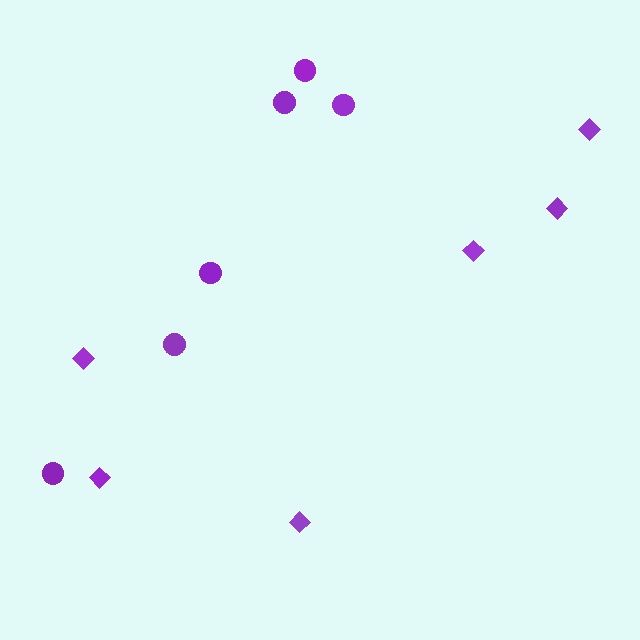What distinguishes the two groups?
There are 2 groups: one group of circles (6) and one group of diamonds (6).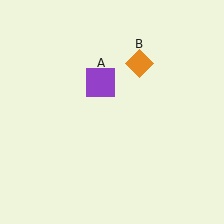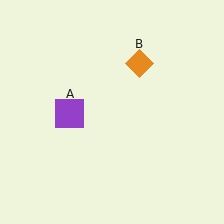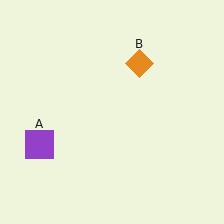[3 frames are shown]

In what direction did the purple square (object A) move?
The purple square (object A) moved down and to the left.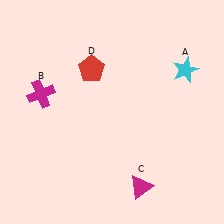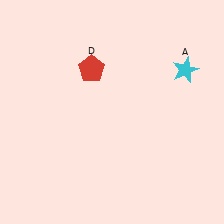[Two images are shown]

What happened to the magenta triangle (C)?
The magenta triangle (C) was removed in Image 2. It was in the bottom-right area of Image 1.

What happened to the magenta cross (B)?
The magenta cross (B) was removed in Image 2. It was in the top-left area of Image 1.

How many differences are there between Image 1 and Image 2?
There are 2 differences between the two images.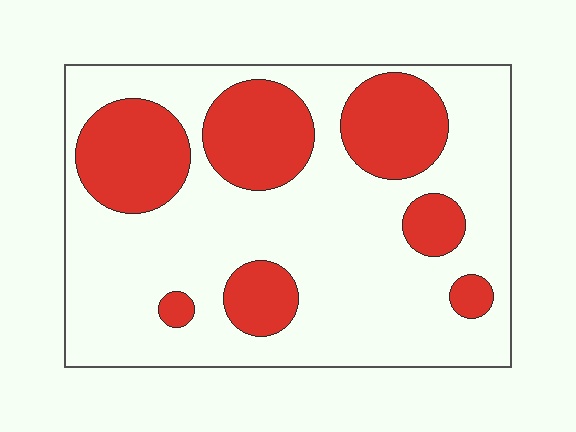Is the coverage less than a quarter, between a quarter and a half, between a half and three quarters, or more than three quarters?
Between a quarter and a half.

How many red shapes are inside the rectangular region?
7.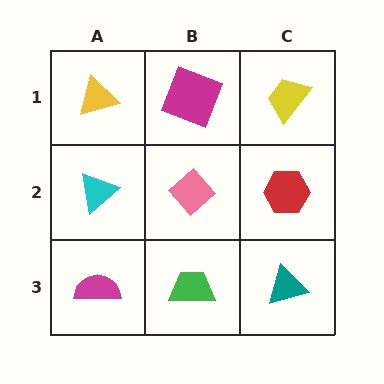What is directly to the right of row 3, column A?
A green trapezoid.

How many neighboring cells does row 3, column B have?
3.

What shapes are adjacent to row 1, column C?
A red hexagon (row 2, column C), a magenta square (row 1, column B).